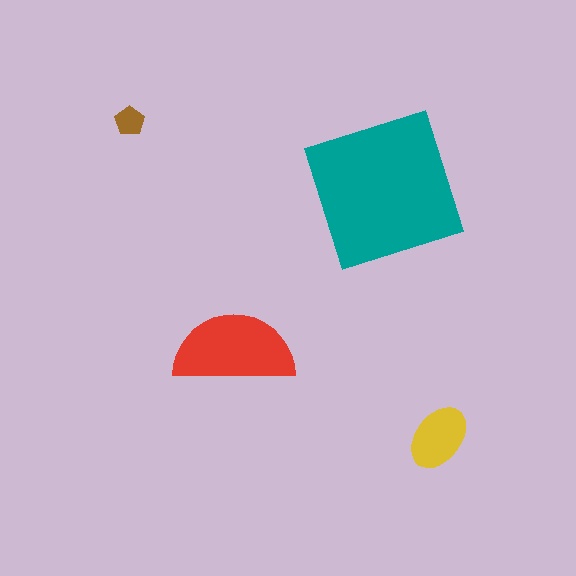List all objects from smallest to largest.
The brown pentagon, the yellow ellipse, the red semicircle, the teal square.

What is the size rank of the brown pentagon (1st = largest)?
4th.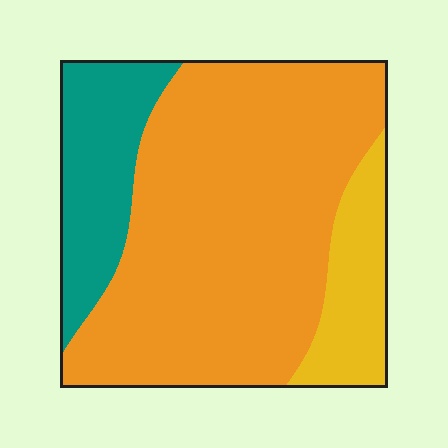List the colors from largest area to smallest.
From largest to smallest: orange, teal, yellow.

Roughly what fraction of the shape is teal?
Teal takes up about one sixth (1/6) of the shape.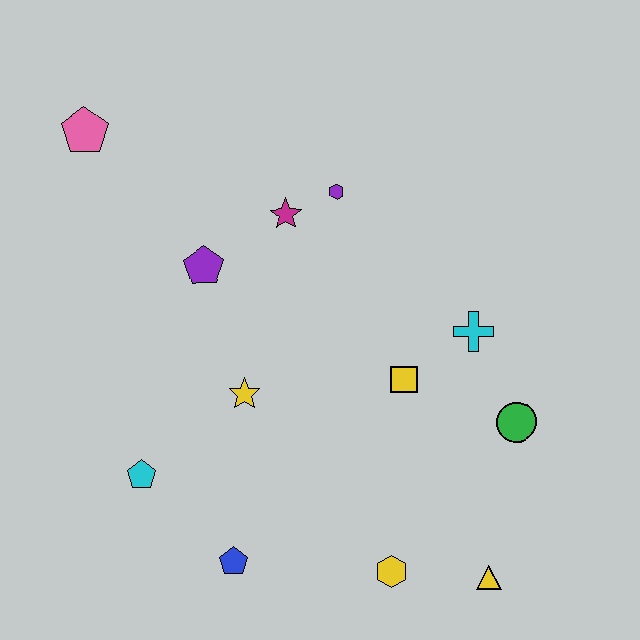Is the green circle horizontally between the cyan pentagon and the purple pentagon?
No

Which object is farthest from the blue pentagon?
The pink pentagon is farthest from the blue pentagon.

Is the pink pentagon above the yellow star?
Yes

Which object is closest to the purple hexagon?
The magenta star is closest to the purple hexagon.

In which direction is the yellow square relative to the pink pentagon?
The yellow square is to the right of the pink pentagon.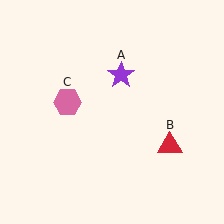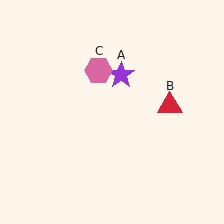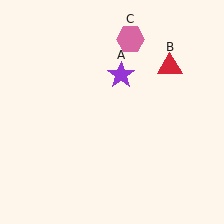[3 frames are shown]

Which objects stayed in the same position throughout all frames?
Purple star (object A) remained stationary.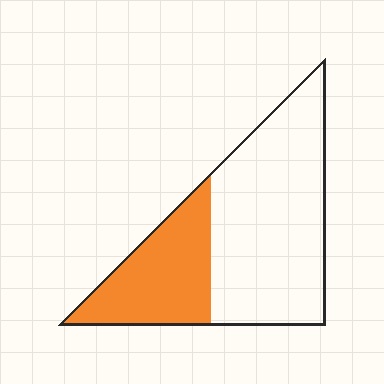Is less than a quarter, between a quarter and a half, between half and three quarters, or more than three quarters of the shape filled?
Between a quarter and a half.